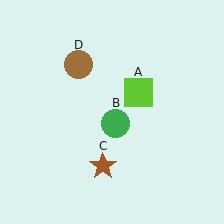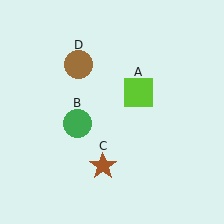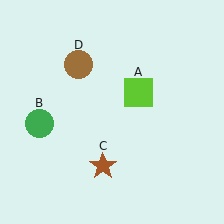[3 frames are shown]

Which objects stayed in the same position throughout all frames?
Lime square (object A) and brown star (object C) and brown circle (object D) remained stationary.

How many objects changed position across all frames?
1 object changed position: green circle (object B).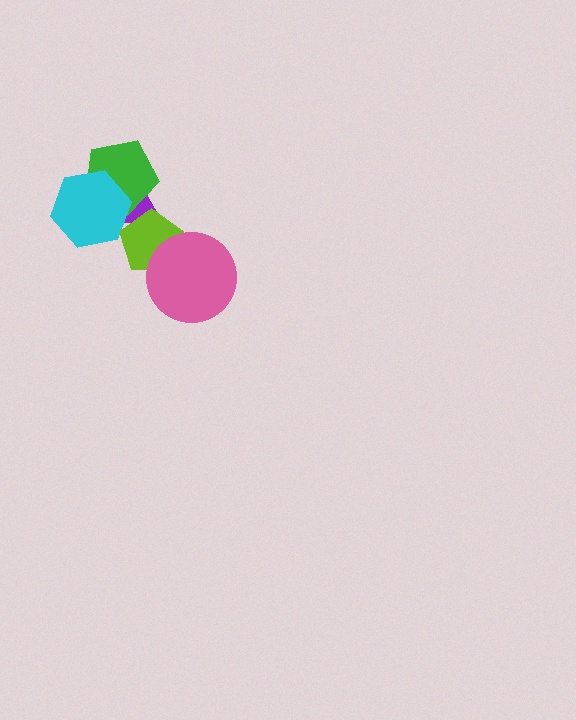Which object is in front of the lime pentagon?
The pink circle is in front of the lime pentagon.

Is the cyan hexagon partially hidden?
No, no other shape covers it.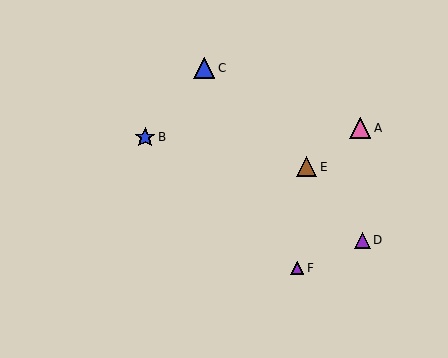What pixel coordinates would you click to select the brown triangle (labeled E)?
Click at (307, 167) to select the brown triangle E.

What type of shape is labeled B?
Shape B is a blue star.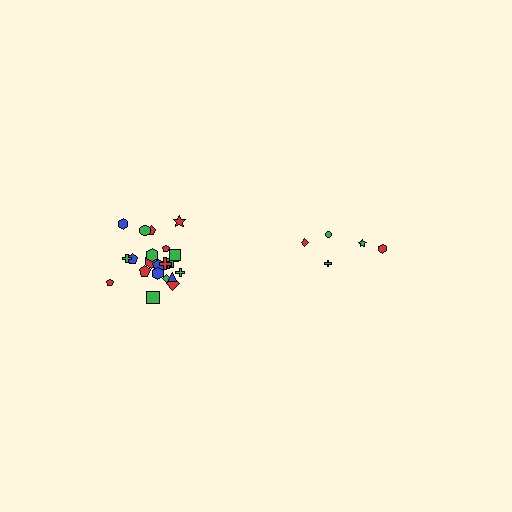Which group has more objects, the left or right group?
The left group.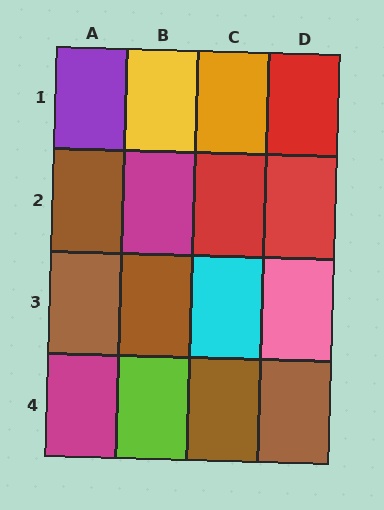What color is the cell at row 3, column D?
Pink.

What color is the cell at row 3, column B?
Brown.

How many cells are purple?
1 cell is purple.